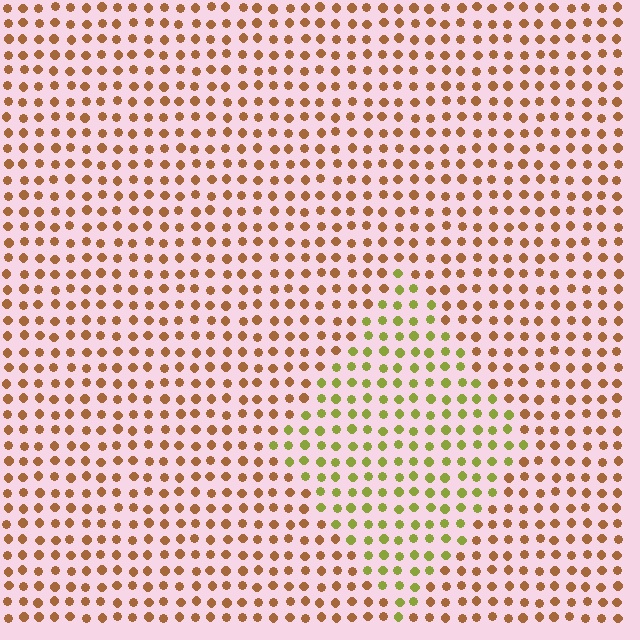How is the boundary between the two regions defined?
The boundary is defined purely by a slight shift in hue (about 49 degrees). Spacing, size, and orientation are identical on both sides.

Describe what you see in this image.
The image is filled with small brown elements in a uniform arrangement. A diamond-shaped region is visible where the elements are tinted to a slightly different hue, forming a subtle color boundary.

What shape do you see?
I see a diamond.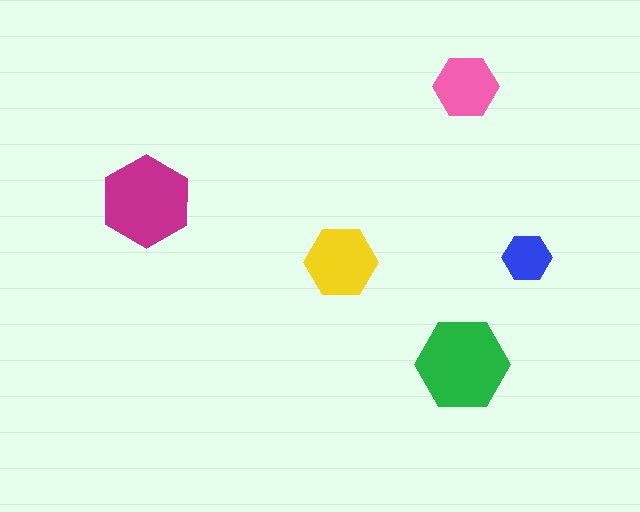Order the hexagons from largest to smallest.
the green one, the magenta one, the yellow one, the pink one, the blue one.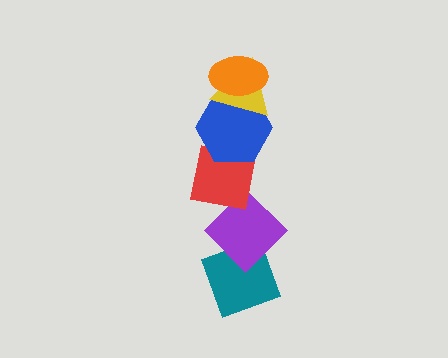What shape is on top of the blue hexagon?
The yellow triangle is on top of the blue hexagon.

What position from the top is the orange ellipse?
The orange ellipse is 1st from the top.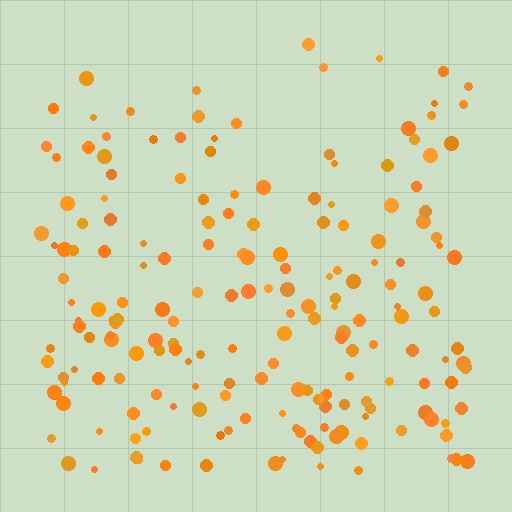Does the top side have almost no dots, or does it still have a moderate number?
Still a moderate number, just noticeably fewer than the bottom.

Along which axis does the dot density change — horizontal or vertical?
Vertical.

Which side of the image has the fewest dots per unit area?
The top.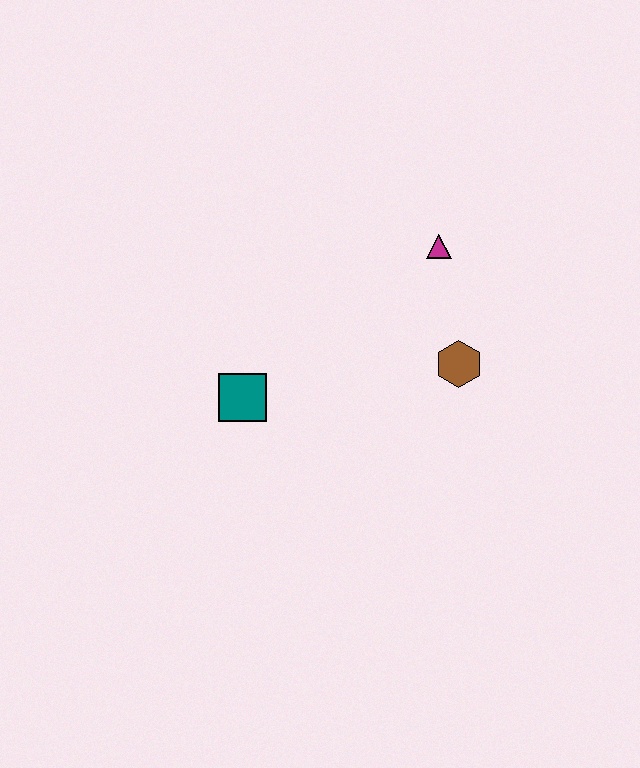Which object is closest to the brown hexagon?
The magenta triangle is closest to the brown hexagon.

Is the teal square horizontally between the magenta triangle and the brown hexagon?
No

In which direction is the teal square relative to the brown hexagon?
The teal square is to the left of the brown hexagon.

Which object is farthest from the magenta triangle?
The teal square is farthest from the magenta triangle.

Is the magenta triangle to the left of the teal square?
No